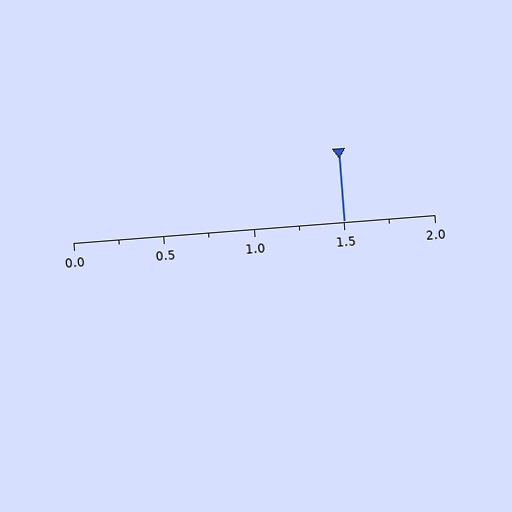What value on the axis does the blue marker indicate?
The marker indicates approximately 1.5.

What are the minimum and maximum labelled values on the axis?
The axis runs from 0.0 to 2.0.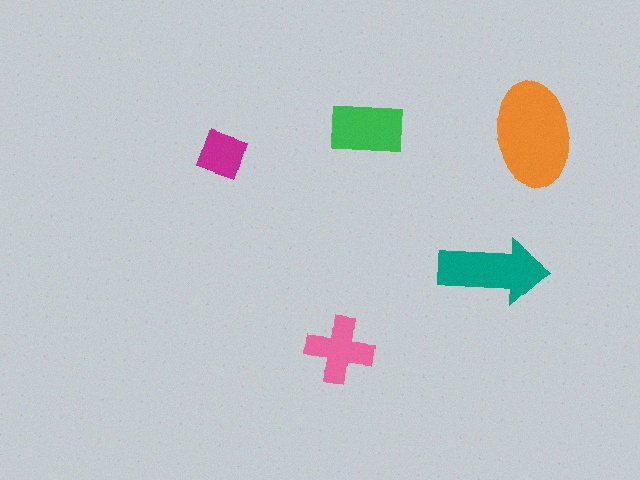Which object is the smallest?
The magenta diamond.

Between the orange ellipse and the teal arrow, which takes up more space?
The orange ellipse.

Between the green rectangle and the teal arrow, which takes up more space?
The teal arrow.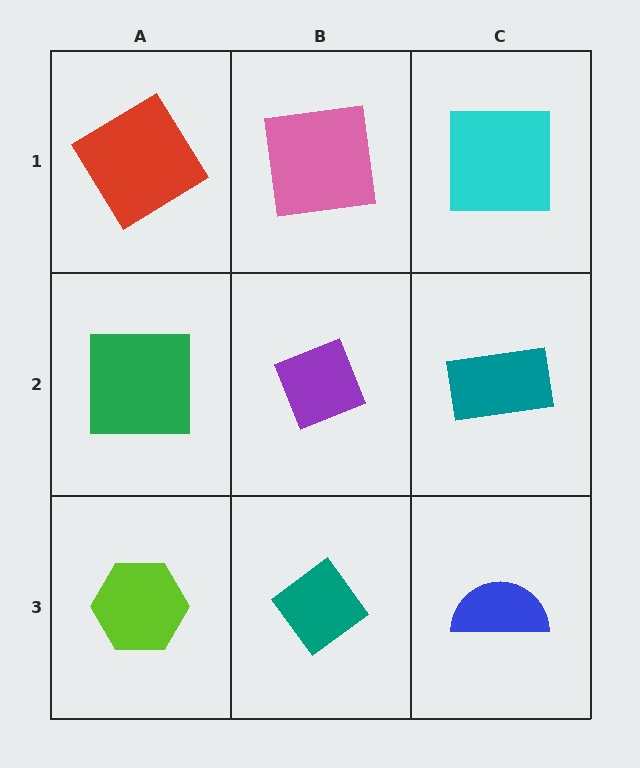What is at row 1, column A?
A red diamond.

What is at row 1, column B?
A pink square.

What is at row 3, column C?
A blue semicircle.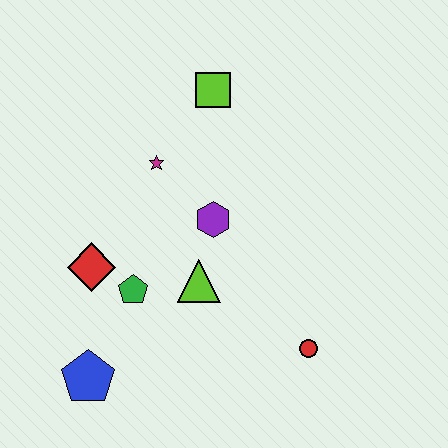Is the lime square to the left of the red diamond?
No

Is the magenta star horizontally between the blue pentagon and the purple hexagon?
Yes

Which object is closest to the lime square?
The magenta star is closest to the lime square.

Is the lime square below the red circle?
No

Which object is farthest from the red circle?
The lime square is farthest from the red circle.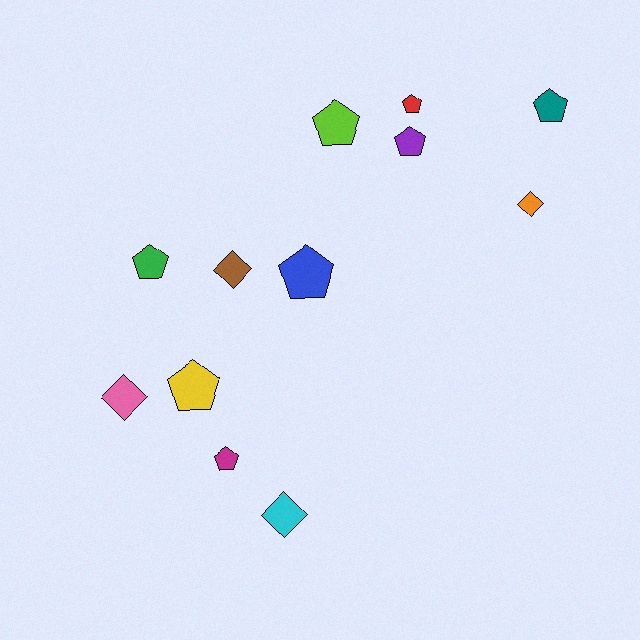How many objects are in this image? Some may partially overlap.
There are 12 objects.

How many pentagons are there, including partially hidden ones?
There are 8 pentagons.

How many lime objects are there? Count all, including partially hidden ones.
There is 1 lime object.